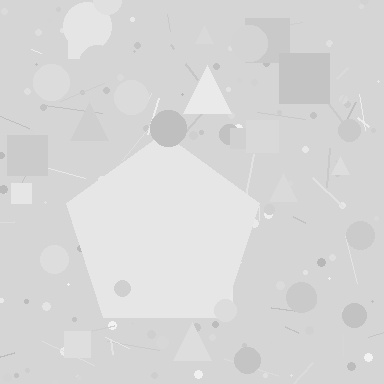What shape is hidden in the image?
A pentagon is hidden in the image.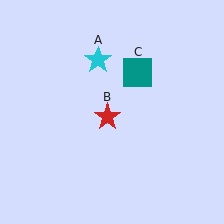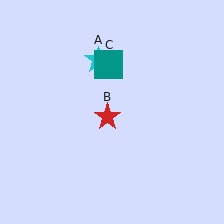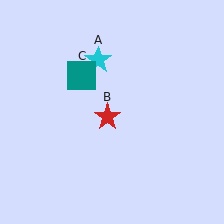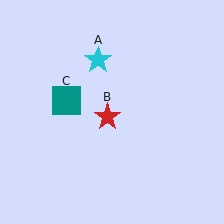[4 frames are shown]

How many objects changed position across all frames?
1 object changed position: teal square (object C).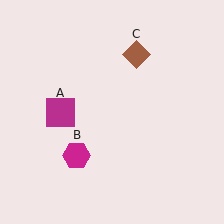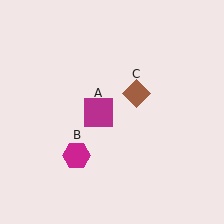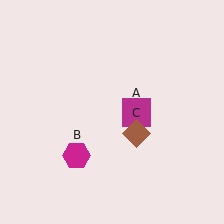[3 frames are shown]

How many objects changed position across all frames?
2 objects changed position: magenta square (object A), brown diamond (object C).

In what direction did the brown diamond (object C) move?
The brown diamond (object C) moved down.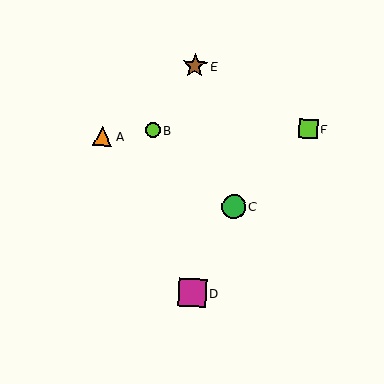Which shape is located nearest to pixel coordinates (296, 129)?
The lime square (labeled F) at (308, 129) is nearest to that location.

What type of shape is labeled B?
Shape B is a lime circle.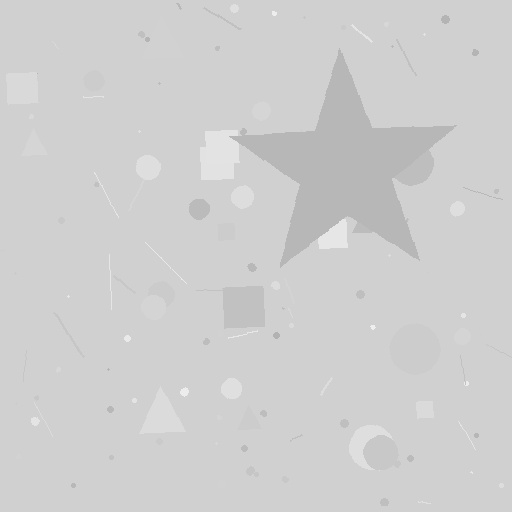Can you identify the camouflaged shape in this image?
The camouflaged shape is a star.